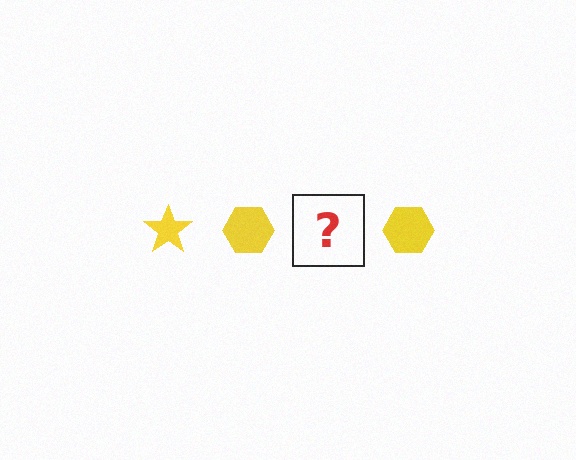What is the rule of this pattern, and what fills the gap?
The rule is that the pattern cycles through star, hexagon shapes in yellow. The gap should be filled with a yellow star.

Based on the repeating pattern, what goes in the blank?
The blank should be a yellow star.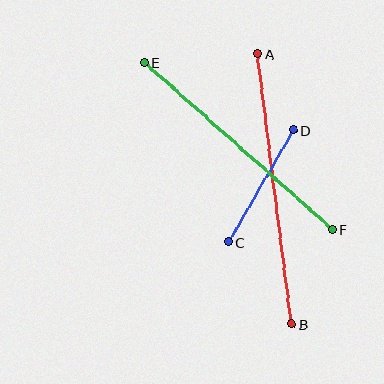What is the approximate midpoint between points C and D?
The midpoint is at approximately (261, 186) pixels.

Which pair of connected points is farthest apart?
Points A and B are farthest apart.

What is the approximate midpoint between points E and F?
The midpoint is at approximately (238, 146) pixels.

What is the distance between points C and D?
The distance is approximately 129 pixels.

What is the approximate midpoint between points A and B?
The midpoint is at approximately (274, 189) pixels.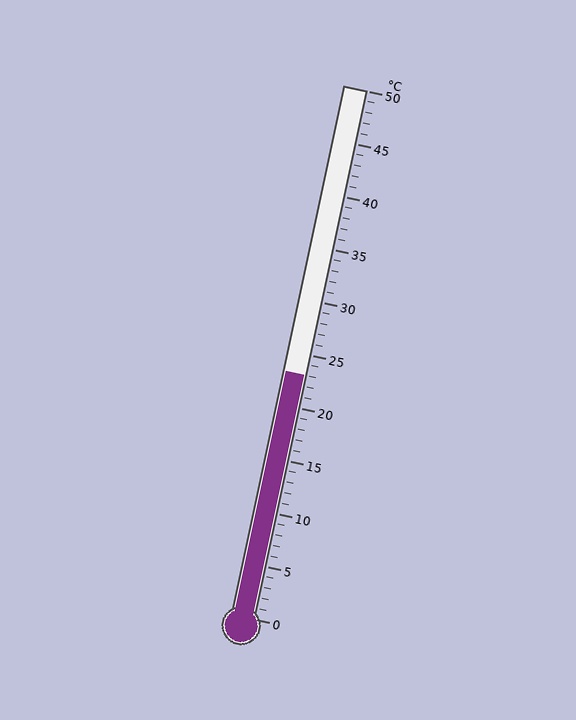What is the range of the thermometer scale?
The thermometer scale ranges from 0°C to 50°C.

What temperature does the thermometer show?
The thermometer shows approximately 23°C.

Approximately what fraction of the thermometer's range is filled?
The thermometer is filled to approximately 45% of its range.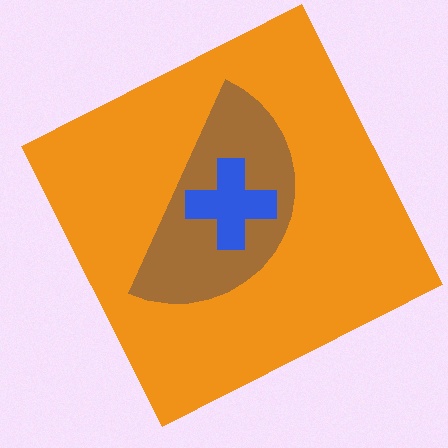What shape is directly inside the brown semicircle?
The blue cross.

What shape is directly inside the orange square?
The brown semicircle.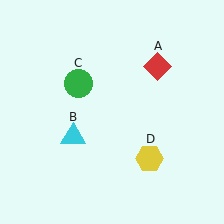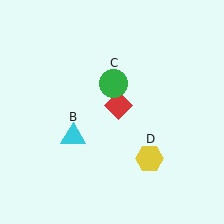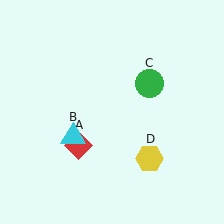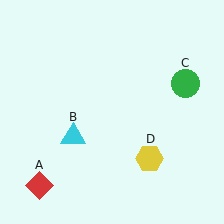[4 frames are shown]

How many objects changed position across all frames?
2 objects changed position: red diamond (object A), green circle (object C).